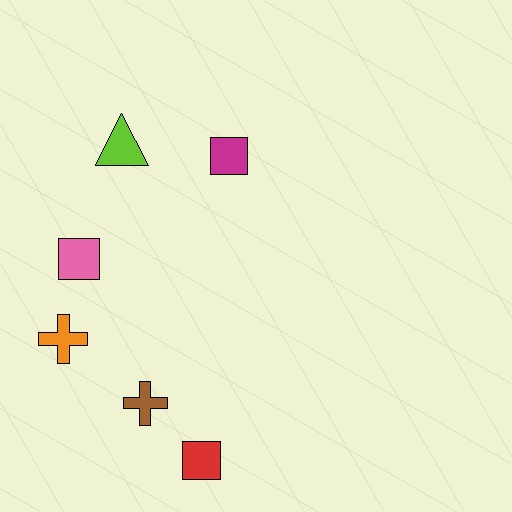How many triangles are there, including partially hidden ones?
There is 1 triangle.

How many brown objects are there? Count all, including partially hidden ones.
There is 1 brown object.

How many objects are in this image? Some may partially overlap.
There are 6 objects.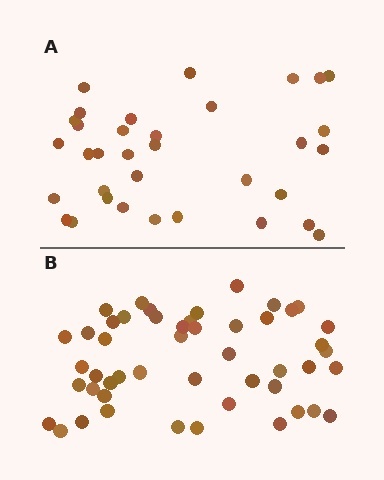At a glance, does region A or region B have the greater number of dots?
Region B (the bottom region) has more dots.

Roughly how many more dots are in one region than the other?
Region B has approximately 15 more dots than region A.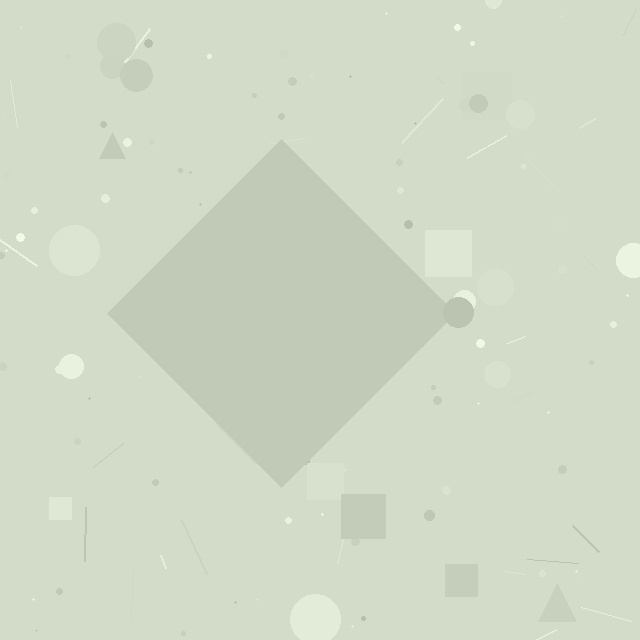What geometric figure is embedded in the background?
A diamond is embedded in the background.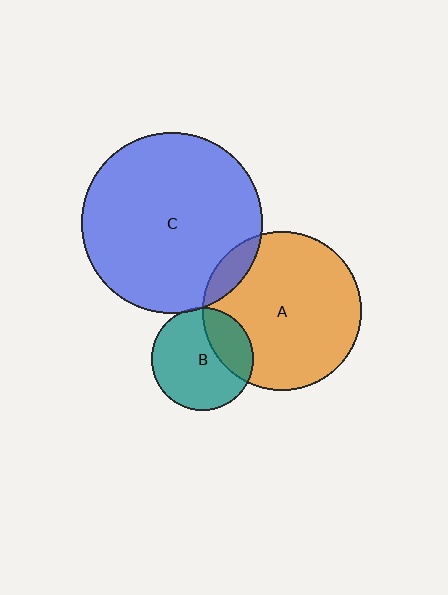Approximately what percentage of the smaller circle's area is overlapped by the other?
Approximately 5%.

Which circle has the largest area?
Circle C (blue).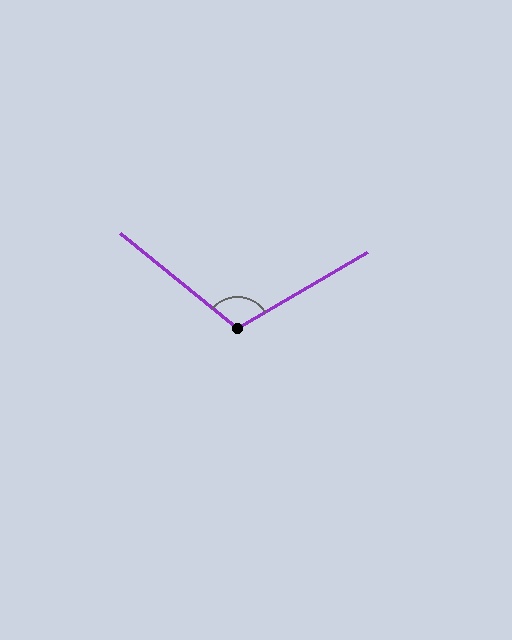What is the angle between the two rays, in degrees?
Approximately 111 degrees.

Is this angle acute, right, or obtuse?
It is obtuse.